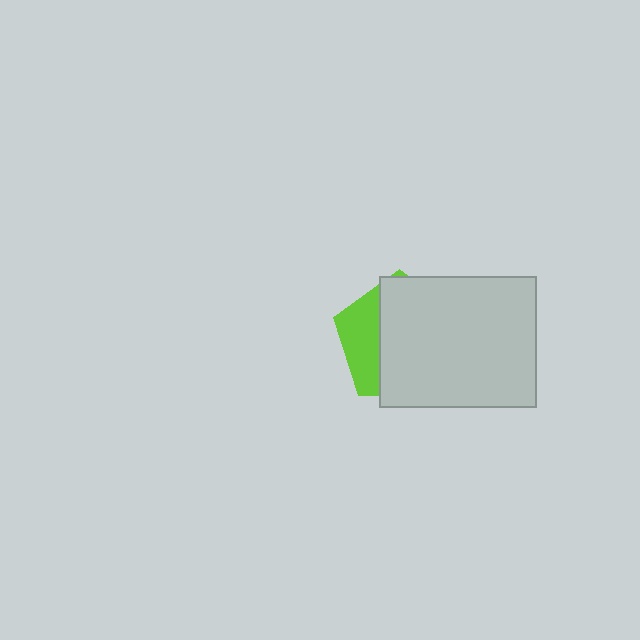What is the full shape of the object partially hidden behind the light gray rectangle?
The partially hidden object is a lime pentagon.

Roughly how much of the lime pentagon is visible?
A small part of it is visible (roughly 30%).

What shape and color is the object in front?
The object in front is a light gray rectangle.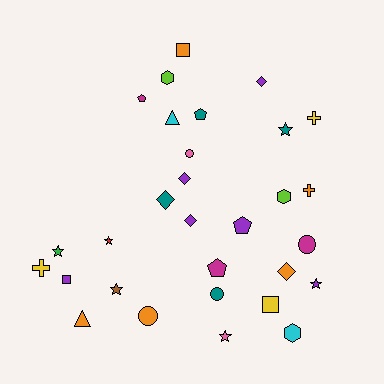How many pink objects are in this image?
There are 2 pink objects.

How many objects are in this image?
There are 30 objects.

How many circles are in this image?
There are 4 circles.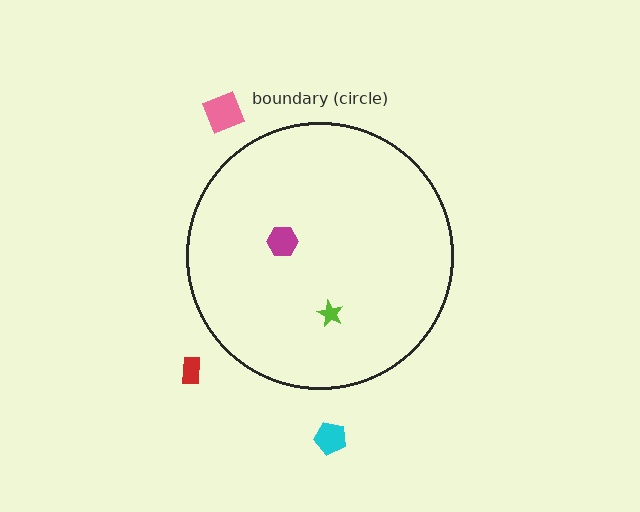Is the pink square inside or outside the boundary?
Outside.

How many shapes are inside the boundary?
2 inside, 3 outside.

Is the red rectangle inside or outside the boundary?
Outside.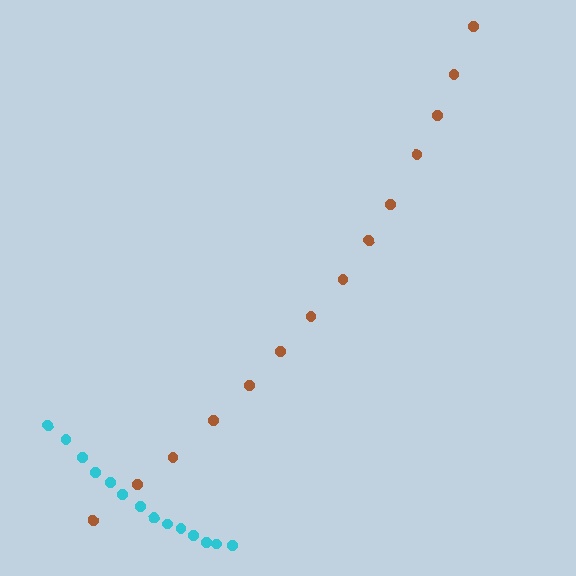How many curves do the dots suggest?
There are 2 distinct paths.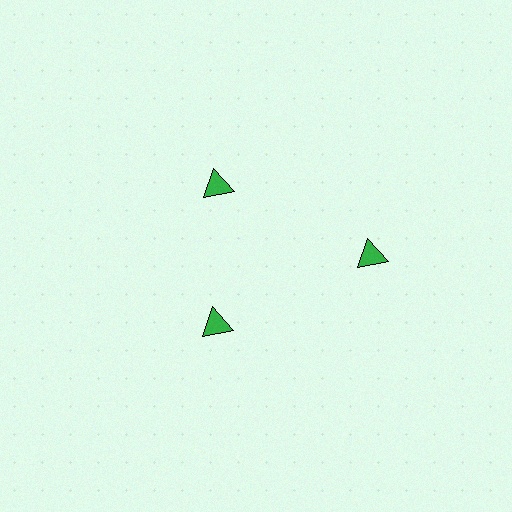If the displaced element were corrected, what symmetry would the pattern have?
It would have 3-fold rotational symmetry — the pattern would map onto itself every 120 degrees.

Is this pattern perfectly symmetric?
No. The 3 green triangles are arranged in a ring, but one element near the 3 o'clock position is pushed outward from the center, breaking the 3-fold rotational symmetry.